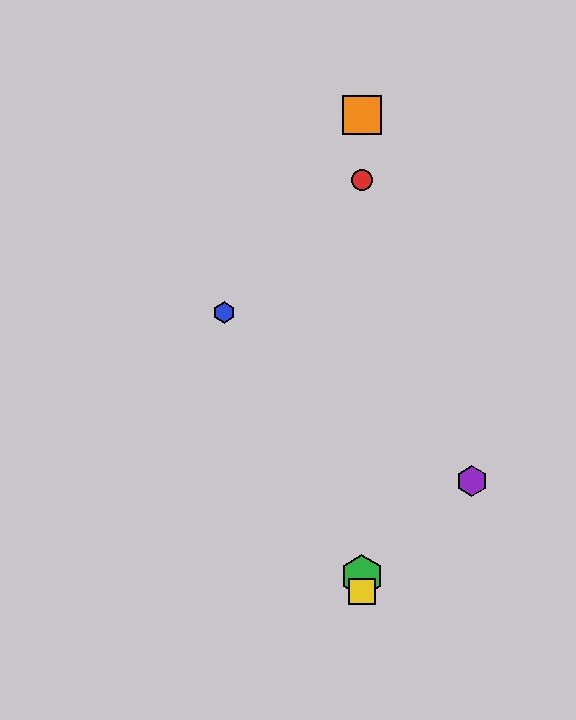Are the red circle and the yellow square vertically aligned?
Yes, both are at x≈362.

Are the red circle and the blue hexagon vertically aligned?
No, the red circle is at x≈362 and the blue hexagon is at x≈224.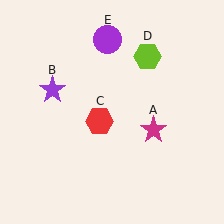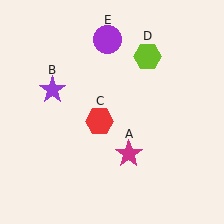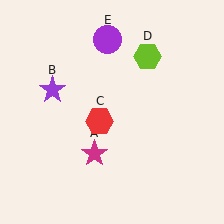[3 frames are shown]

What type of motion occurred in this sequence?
The magenta star (object A) rotated clockwise around the center of the scene.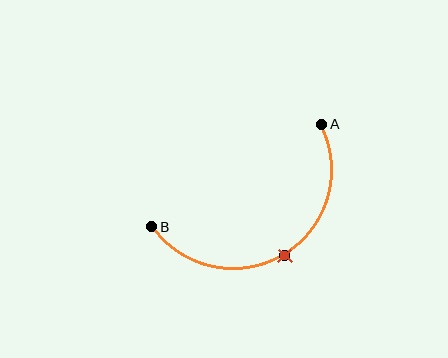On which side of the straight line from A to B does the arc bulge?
The arc bulges below the straight line connecting A and B.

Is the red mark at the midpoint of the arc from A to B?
Yes. The red mark lies on the arc at equal arc-length from both A and B — it is the arc midpoint.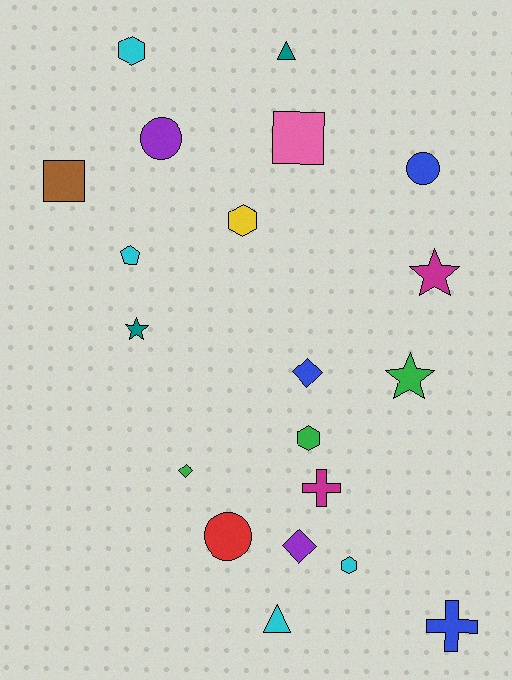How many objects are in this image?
There are 20 objects.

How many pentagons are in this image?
There is 1 pentagon.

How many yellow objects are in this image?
There is 1 yellow object.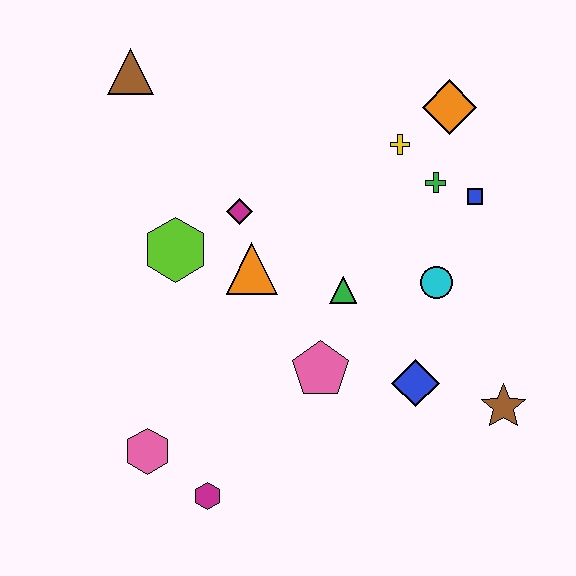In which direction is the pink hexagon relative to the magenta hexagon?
The pink hexagon is to the left of the magenta hexagon.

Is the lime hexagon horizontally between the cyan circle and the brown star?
No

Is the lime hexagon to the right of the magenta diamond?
No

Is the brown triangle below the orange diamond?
No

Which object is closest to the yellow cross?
The green cross is closest to the yellow cross.